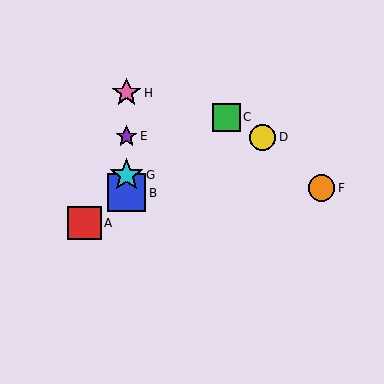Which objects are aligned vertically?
Objects B, E, G, H are aligned vertically.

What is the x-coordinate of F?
Object F is at x≈321.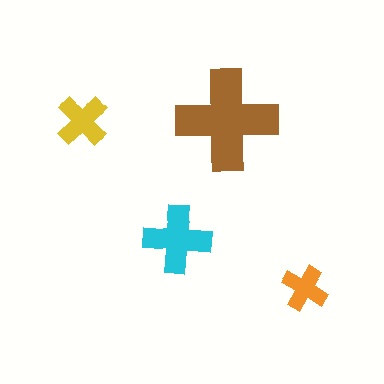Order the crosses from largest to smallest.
the brown one, the cyan one, the yellow one, the orange one.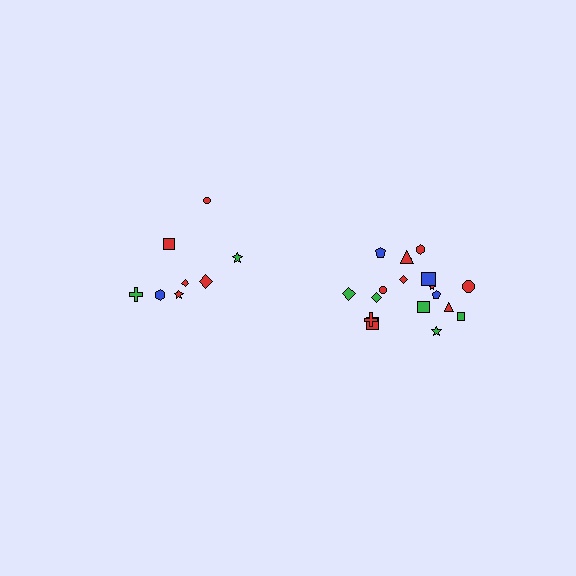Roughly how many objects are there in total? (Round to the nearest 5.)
Roughly 25 objects in total.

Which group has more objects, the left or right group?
The right group.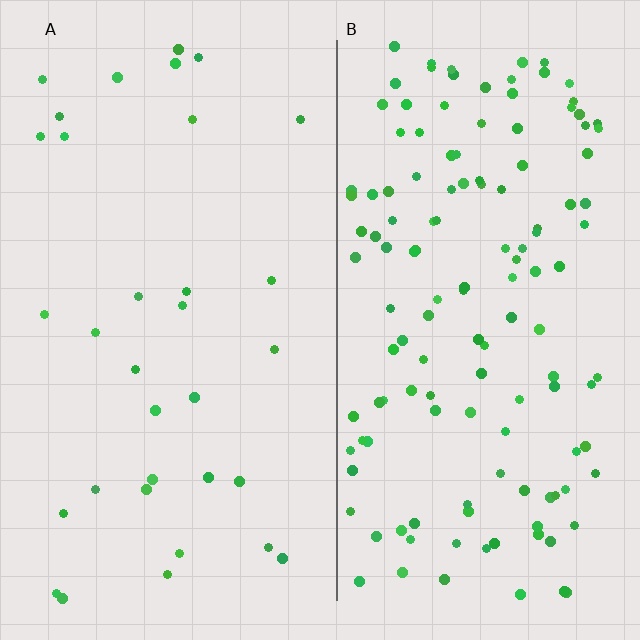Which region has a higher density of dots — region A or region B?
B (the right).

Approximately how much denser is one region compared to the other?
Approximately 4.1× — region B over region A.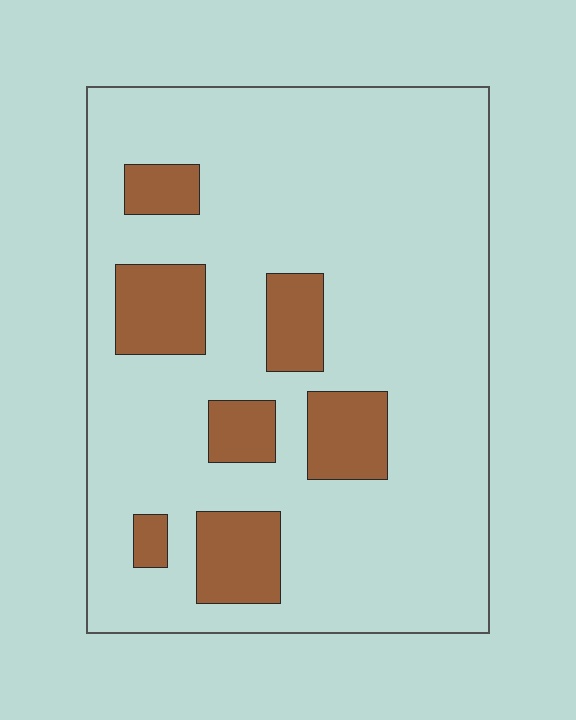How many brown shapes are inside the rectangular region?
7.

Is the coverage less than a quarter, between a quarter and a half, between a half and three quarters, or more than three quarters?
Less than a quarter.